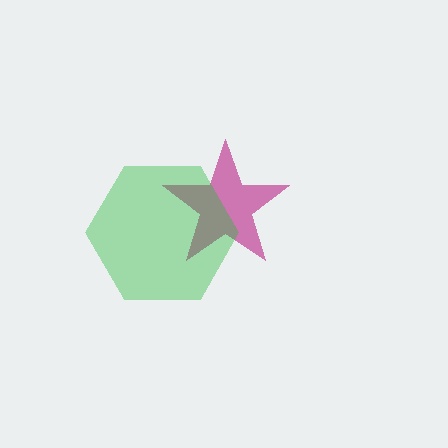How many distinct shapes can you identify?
There are 2 distinct shapes: a magenta star, a green hexagon.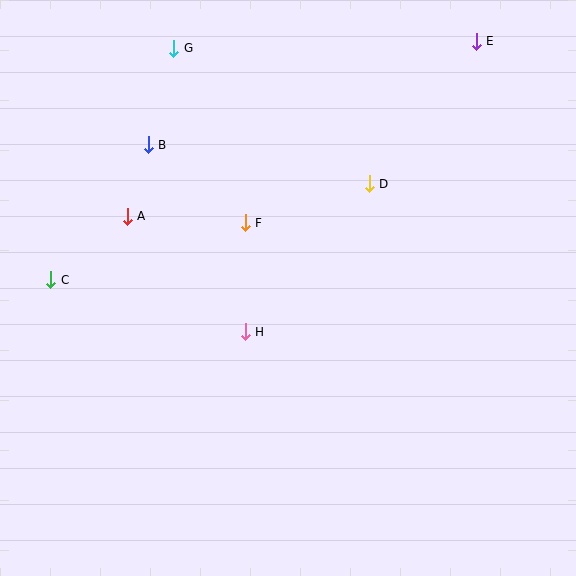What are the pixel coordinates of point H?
Point H is at (245, 332).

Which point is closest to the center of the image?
Point H at (245, 332) is closest to the center.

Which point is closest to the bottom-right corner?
Point H is closest to the bottom-right corner.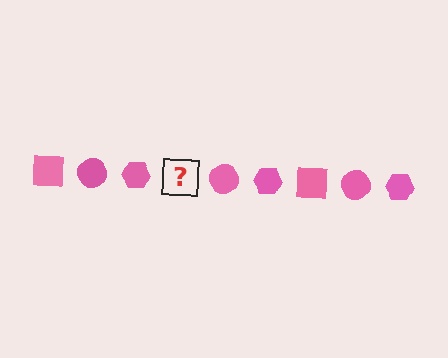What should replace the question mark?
The question mark should be replaced with a pink square.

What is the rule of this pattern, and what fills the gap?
The rule is that the pattern cycles through square, circle, hexagon shapes in pink. The gap should be filled with a pink square.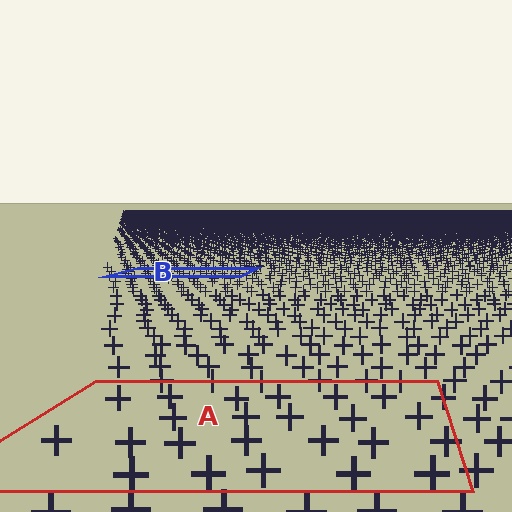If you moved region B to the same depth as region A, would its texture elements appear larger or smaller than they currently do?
They would appear larger. At a closer depth, the same texture elements are projected at a bigger on-screen size.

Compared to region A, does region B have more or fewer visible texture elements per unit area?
Region B has more texture elements per unit area — they are packed more densely because it is farther away.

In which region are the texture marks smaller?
The texture marks are smaller in region B, because it is farther away.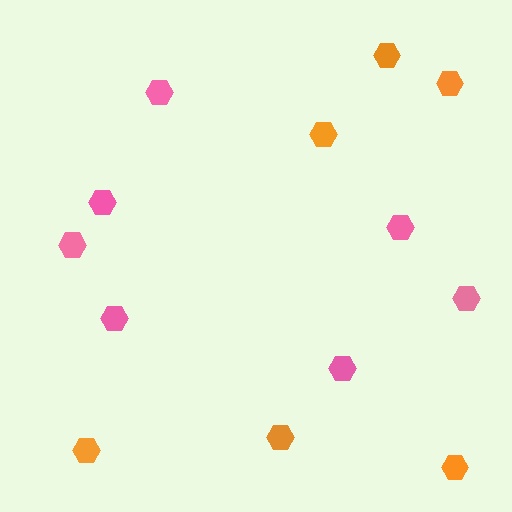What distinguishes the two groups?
There are 2 groups: one group of orange hexagons (6) and one group of pink hexagons (7).